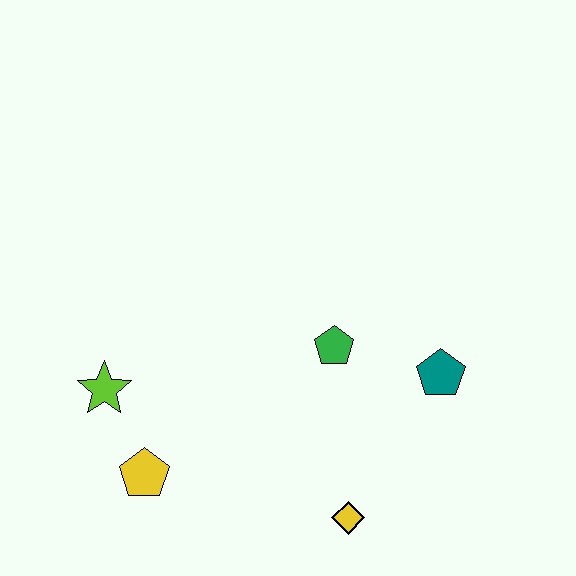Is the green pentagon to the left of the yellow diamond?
Yes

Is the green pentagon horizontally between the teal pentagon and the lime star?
Yes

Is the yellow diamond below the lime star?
Yes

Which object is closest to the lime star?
The yellow pentagon is closest to the lime star.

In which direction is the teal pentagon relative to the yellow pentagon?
The teal pentagon is to the right of the yellow pentagon.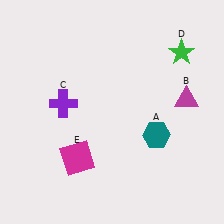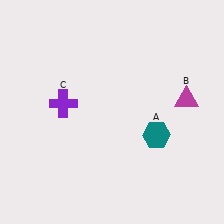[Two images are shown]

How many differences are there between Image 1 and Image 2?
There are 2 differences between the two images.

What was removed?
The green star (D), the magenta square (E) were removed in Image 2.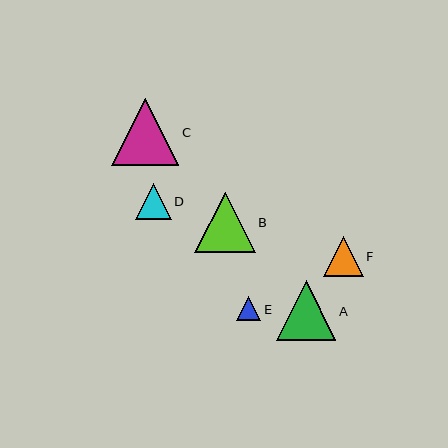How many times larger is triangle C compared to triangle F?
Triangle C is approximately 1.7 times the size of triangle F.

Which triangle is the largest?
Triangle C is the largest with a size of approximately 67 pixels.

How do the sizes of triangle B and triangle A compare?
Triangle B and triangle A are approximately the same size.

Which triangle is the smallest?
Triangle E is the smallest with a size of approximately 24 pixels.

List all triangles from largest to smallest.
From largest to smallest: C, B, A, F, D, E.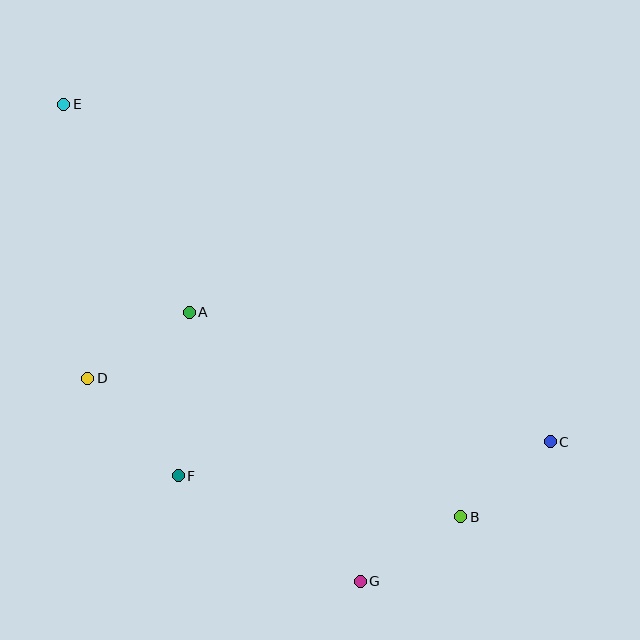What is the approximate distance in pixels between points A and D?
The distance between A and D is approximately 121 pixels.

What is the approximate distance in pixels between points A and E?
The distance between A and E is approximately 243 pixels.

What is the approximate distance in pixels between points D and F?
The distance between D and F is approximately 133 pixels.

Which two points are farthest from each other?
Points C and E are farthest from each other.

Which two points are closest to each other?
Points B and C are closest to each other.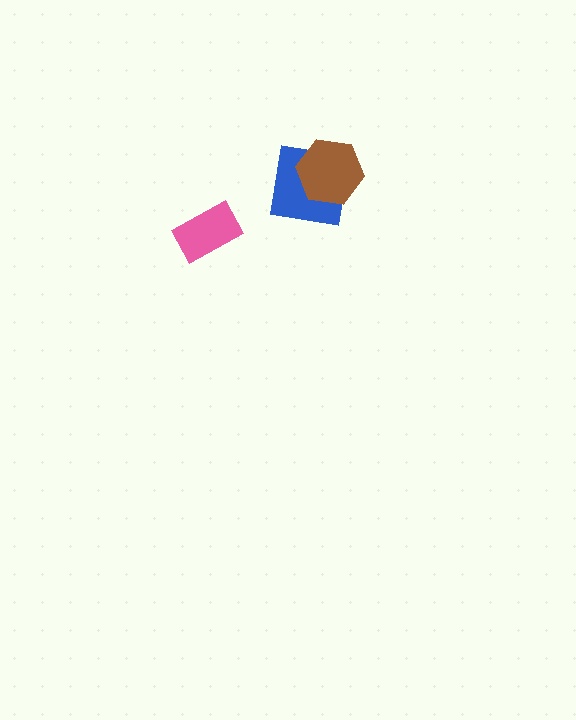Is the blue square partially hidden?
Yes, it is partially covered by another shape.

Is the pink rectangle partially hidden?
No, no other shape covers it.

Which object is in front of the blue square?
The brown hexagon is in front of the blue square.